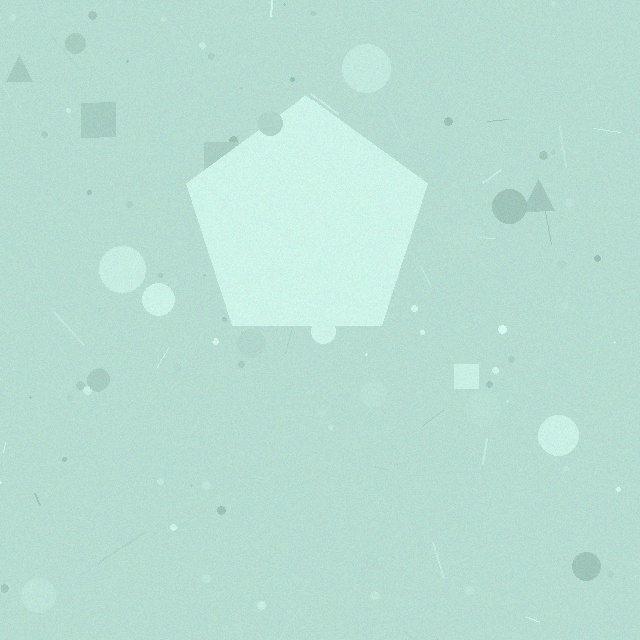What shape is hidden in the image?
A pentagon is hidden in the image.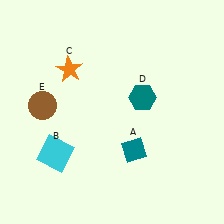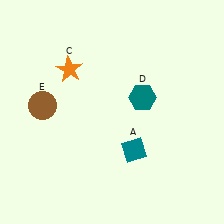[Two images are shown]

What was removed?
The cyan square (B) was removed in Image 2.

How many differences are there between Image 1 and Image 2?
There is 1 difference between the two images.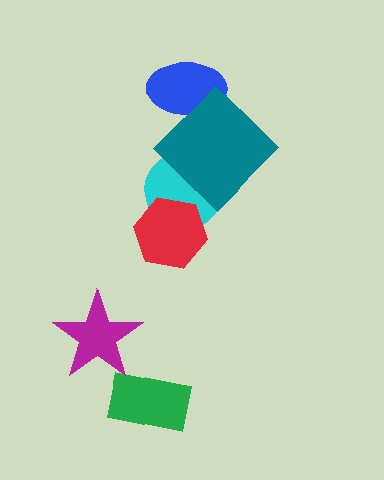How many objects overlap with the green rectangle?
0 objects overlap with the green rectangle.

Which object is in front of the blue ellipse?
The teal diamond is in front of the blue ellipse.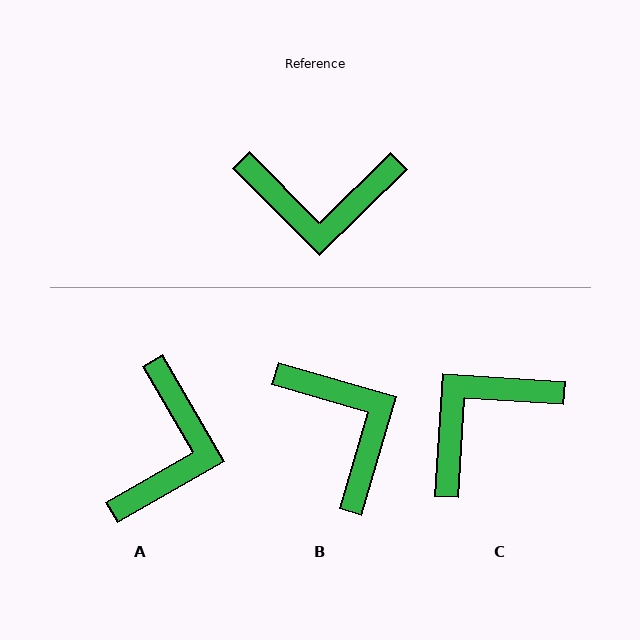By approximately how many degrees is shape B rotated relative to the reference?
Approximately 119 degrees counter-clockwise.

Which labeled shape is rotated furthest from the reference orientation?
C, about 138 degrees away.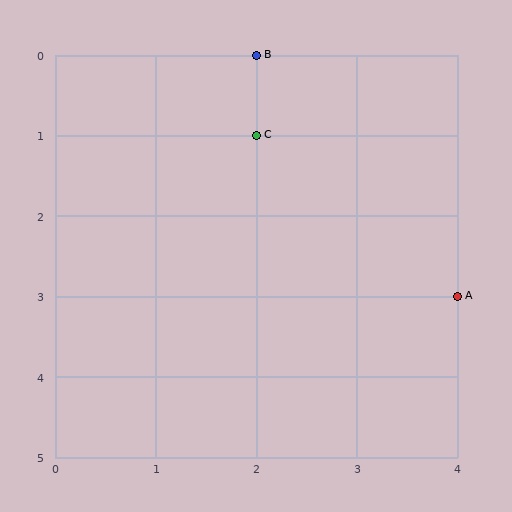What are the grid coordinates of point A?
Point A is at grid coordinates (4, 3).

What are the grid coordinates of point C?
Point C is at grid coordinates (2, 1).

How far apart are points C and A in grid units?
Points C and A are 2 columns and 2 rows apart (about 2.8 grid units diagonally).